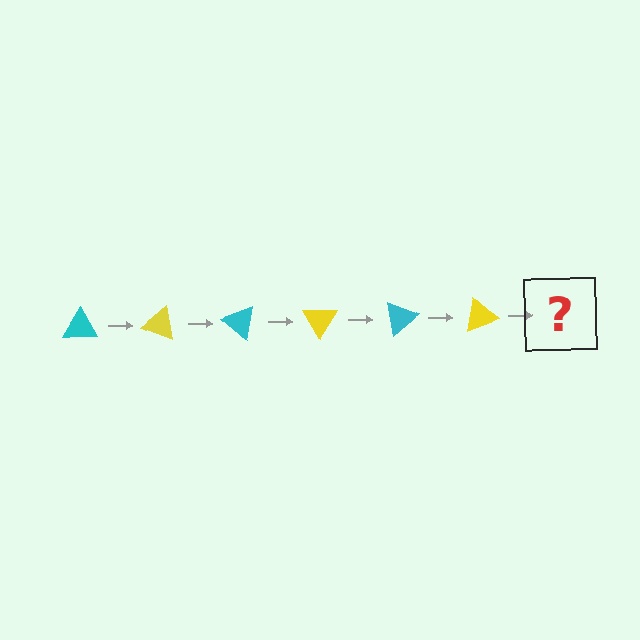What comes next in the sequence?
The next element should be a cyan triangle, rotated 120 degrees from the start.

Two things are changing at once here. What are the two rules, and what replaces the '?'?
The two rules are that it rotates 20 degrees each step and the color cycles through cyan and yellow. The '?' should be a cyan triangle, rotated 120 degrees from the start.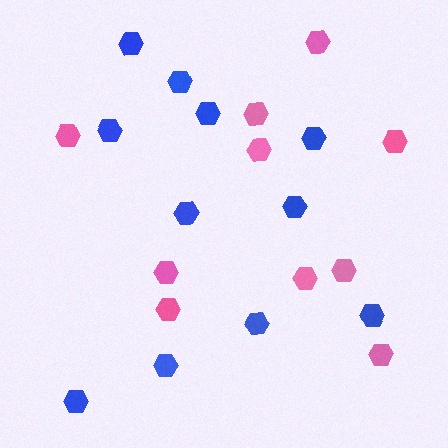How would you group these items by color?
There are 2 groups: one group of blue hexagons (11) and one group of pink hexagons (10).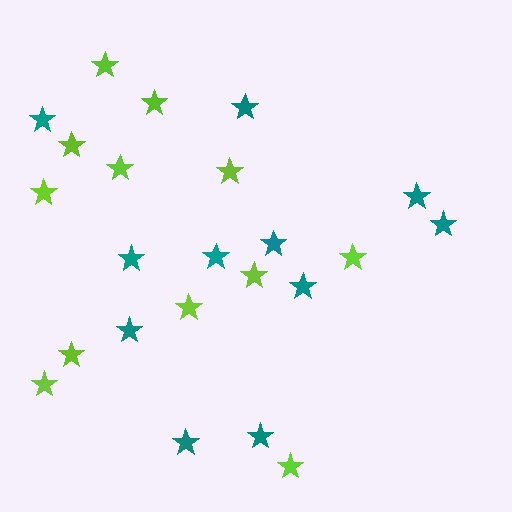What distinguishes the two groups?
There are 2 groups: one group of teal stars (11) and one group of lime stars (12).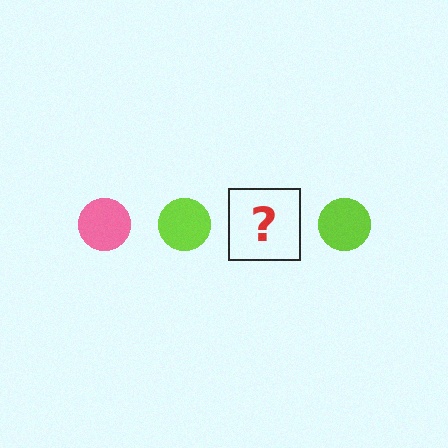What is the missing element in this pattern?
The missing element is a pink circle.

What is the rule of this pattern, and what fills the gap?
The rule is that the pattern cycles through pink, lime circles. The gap should be filled with a pink circle.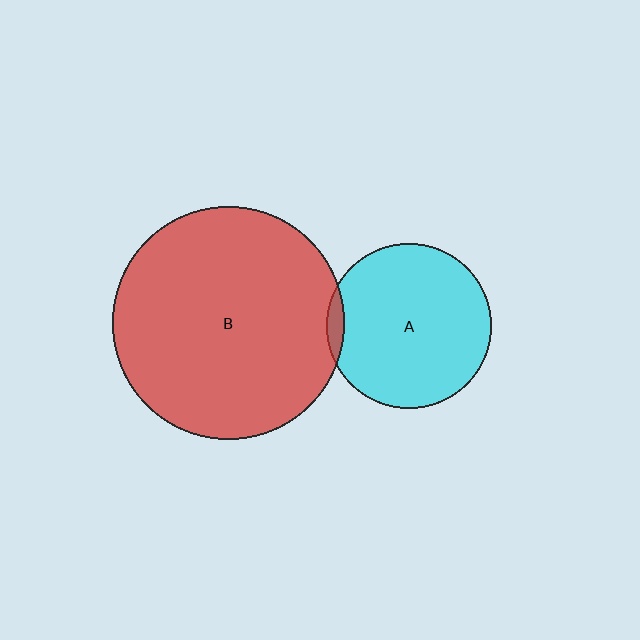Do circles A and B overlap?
Yes.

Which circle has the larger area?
Circle B (red).